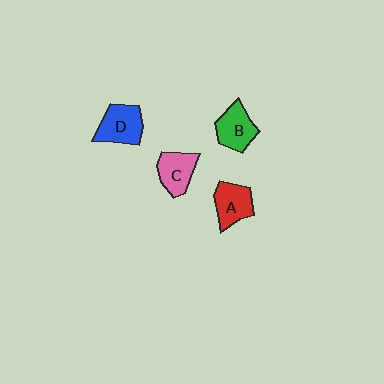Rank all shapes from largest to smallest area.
From largest to smallest: D (blue), B (green), A (red), C (pink).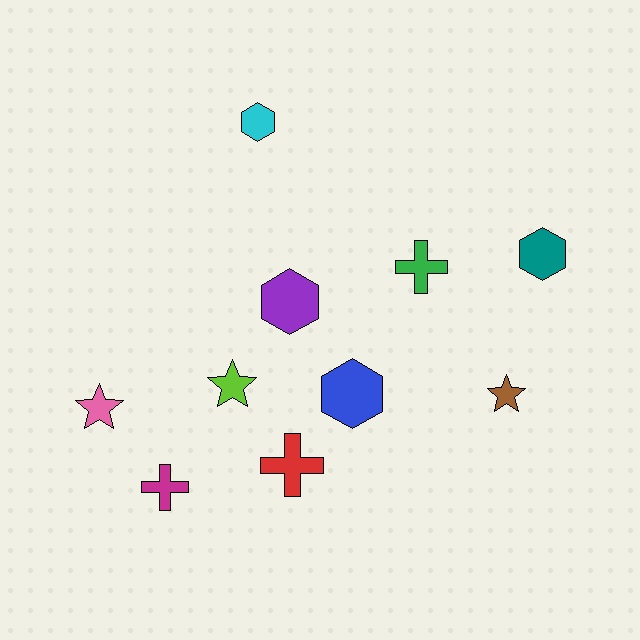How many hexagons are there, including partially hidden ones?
There are 4 hexagons.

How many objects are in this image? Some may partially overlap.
There are 10 objects.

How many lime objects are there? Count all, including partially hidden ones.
There is 1 lime object.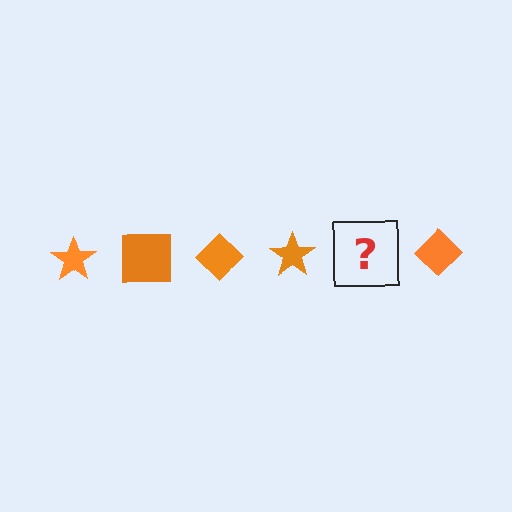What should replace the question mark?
The question mark should be replaced with an orange square.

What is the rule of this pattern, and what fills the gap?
The rule is that the pattern cycles through star, square, diamond shapes in orange. The gap should be filled with an orange square.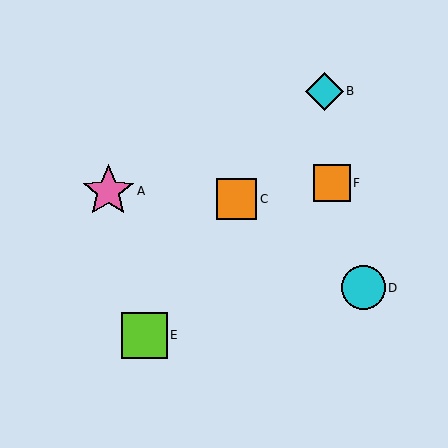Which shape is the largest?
The pink star (labeled A) is the largest.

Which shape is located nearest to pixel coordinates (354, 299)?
The cyan circle (labeled D) at (364, 288) is nearest to that location.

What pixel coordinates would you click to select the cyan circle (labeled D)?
Click at (364, 288) to select the cyan circle D.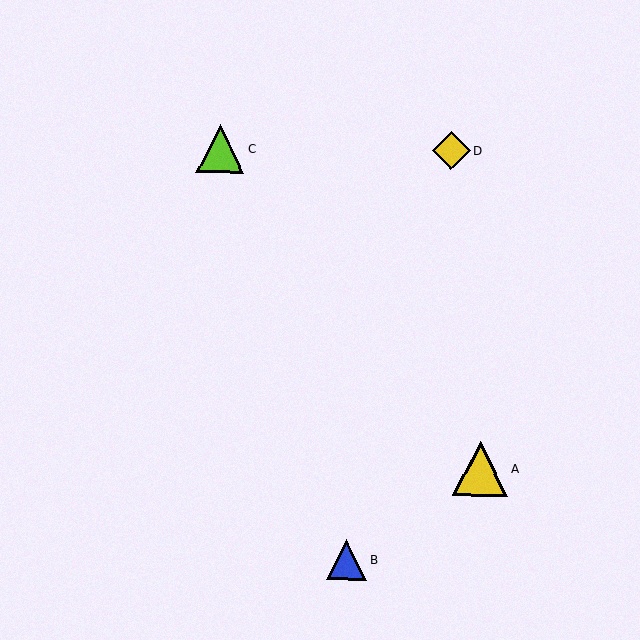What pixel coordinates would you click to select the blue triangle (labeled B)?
Click at (347, 560) to select the blue triangle B.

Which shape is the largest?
The yellow triangle (labeled A) is the largest.